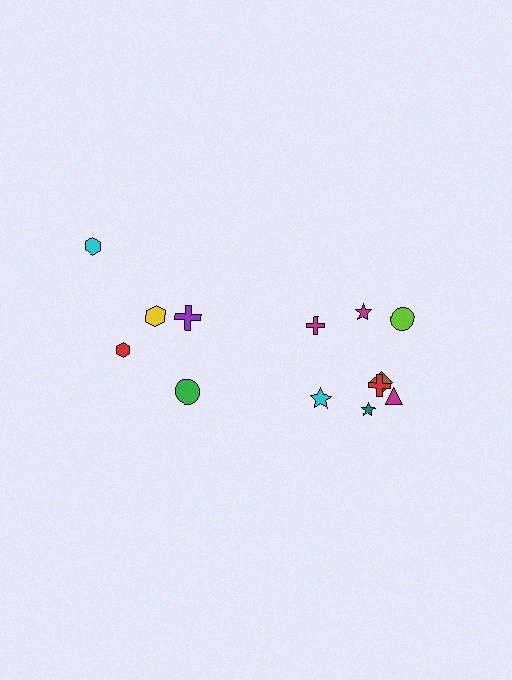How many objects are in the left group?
There are 5 objects.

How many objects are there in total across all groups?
There are 13 objects.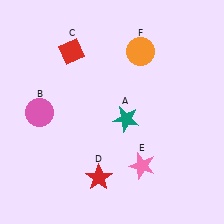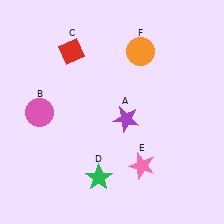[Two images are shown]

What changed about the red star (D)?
In Image 1, D is red. In Image 2, it changed to green.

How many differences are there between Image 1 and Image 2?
There are 2 differences between the two images.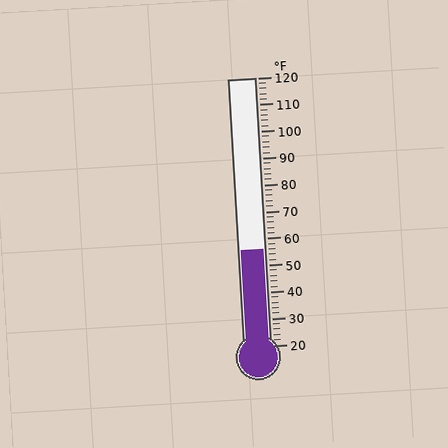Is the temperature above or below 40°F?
The temperature is above 40°F.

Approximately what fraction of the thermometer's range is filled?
The thermometer is filled to approximately 35% of its range.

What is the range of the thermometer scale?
The thermometer scale ranges from 20°F to 120°F.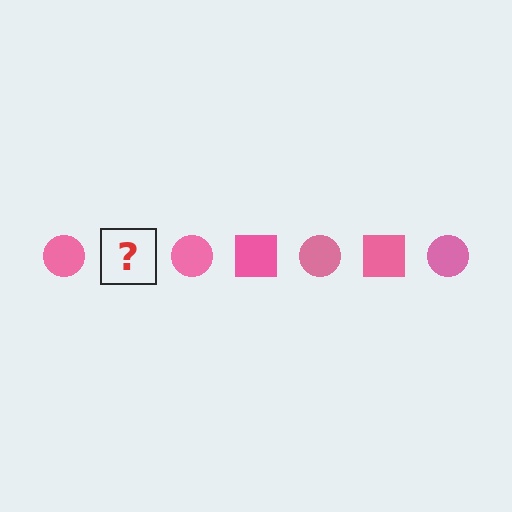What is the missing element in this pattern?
The missing element is a pink square.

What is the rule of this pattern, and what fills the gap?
The rule is that the pattern cycles through circle, square shapes in pink. The gap should be filled with a pink square.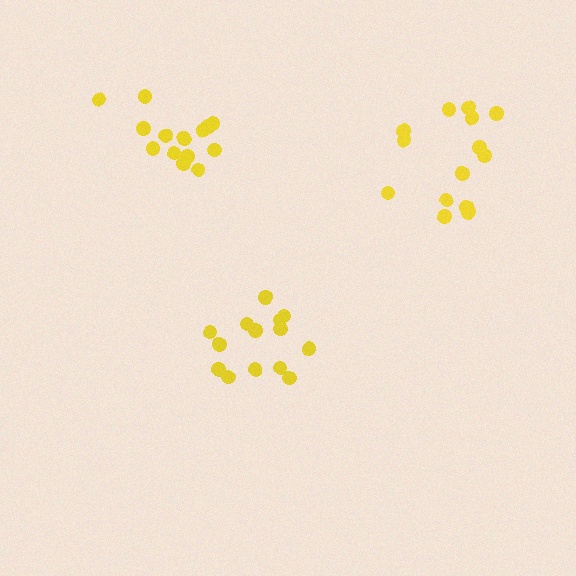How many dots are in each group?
Group 1: 14 dots, Group 2: 14 dots, Group 3: 14 dots (42 total).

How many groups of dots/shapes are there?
There are 3 groups.